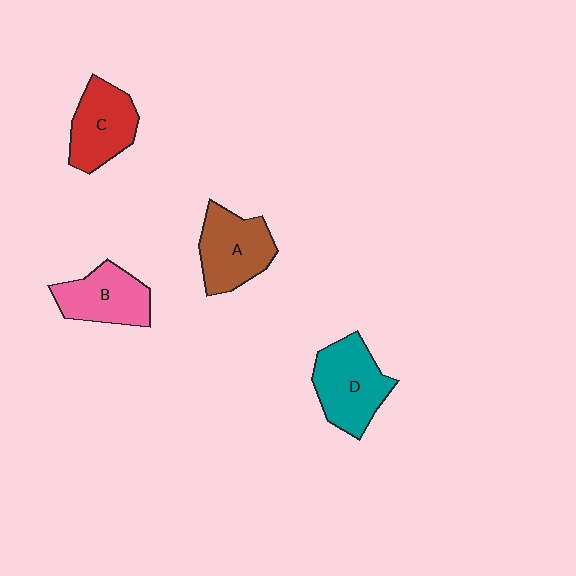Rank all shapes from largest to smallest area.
From largest to smallest: D (teal), A (brown), C (red), B (pink).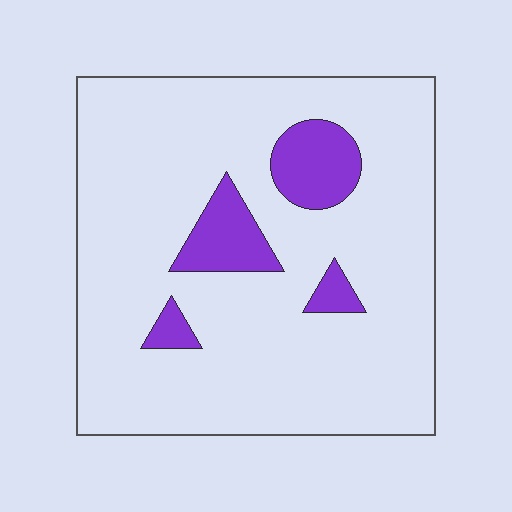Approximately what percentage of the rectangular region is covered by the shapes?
Approximately 10%.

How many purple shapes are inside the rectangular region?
4.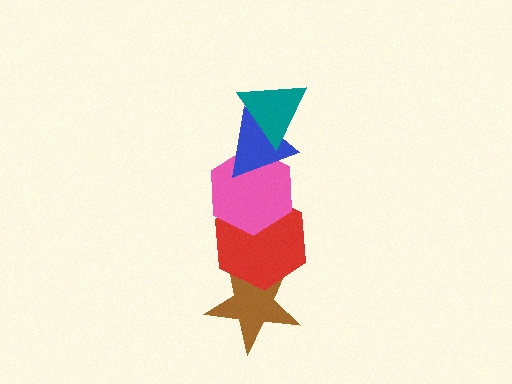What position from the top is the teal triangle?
The teal triangle is 1st from the top.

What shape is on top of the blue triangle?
The teal triangle is on top of the blue triangle.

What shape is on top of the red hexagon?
The pink hexagon is on top of the red hexagon.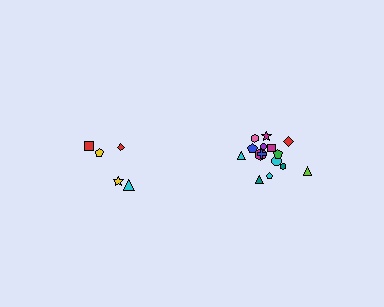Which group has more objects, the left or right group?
The right group.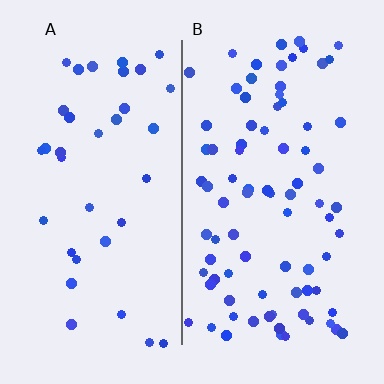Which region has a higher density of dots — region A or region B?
B (the right).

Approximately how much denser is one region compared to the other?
Approximately 2.3× — region B over region A.